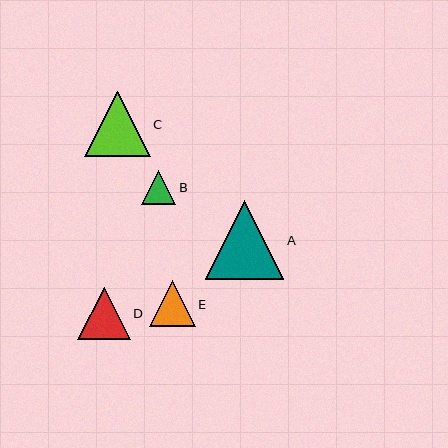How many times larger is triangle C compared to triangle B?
Triangle C is approximately 1.9 times the size of triangle B.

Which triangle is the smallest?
Triangle B is the smallest with a size of approximately 34 pixels.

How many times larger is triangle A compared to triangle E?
Triangle A is approximately 1.7 times the size of triangle E.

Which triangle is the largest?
Triangle A is the largest with a size of approximately 78 pixels.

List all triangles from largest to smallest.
From largest to smallest: A, C, D, E, B.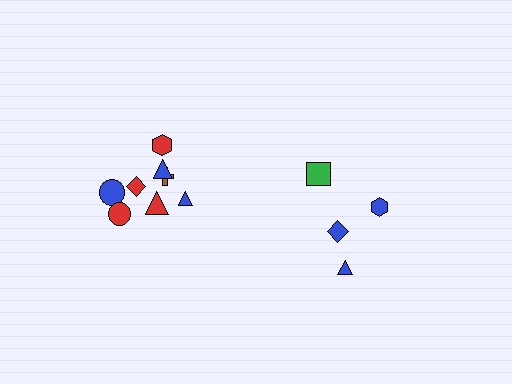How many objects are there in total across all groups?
There are 12 objects.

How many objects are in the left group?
There are 8 objects.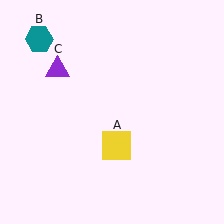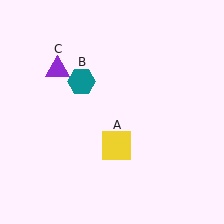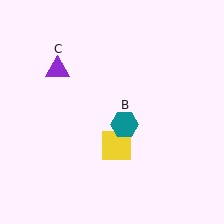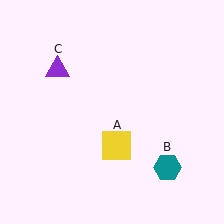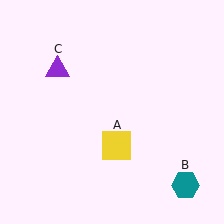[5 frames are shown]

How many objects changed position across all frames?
1 object changed position: teal hexagon (object B).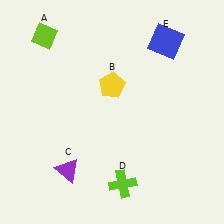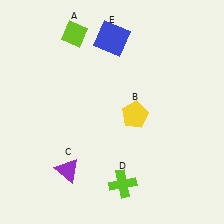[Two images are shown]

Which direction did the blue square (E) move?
The blue square (E) moved left.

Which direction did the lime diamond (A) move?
The lime diamond (A) moved right.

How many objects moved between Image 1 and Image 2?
3 objects moved between the two images.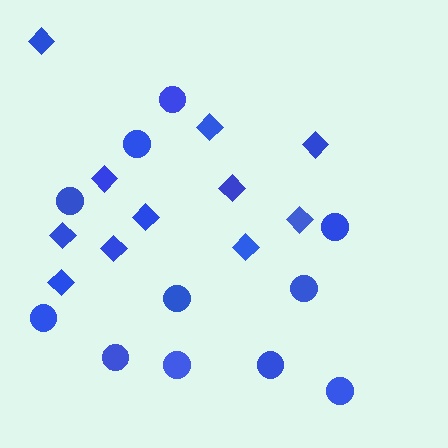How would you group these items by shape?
There are 2 groups: one group of circles (11) and one group of diamonds (11).